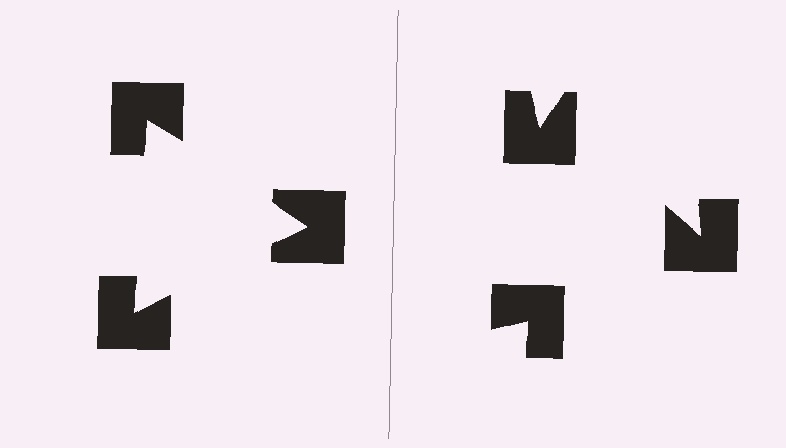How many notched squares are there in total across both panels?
6 — 3 on each side.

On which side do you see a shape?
An illusory triangle appears on the left side. On the right side the wedge cuts are rotated, so no coherent shape forms.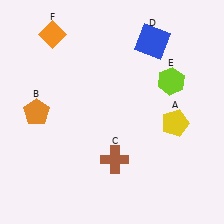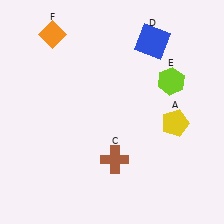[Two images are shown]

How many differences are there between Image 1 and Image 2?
There is 1 difference between the two images.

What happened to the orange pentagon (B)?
The orange pentagon (B) was removed in Image 2. It was in the bottom-left area of Image 1.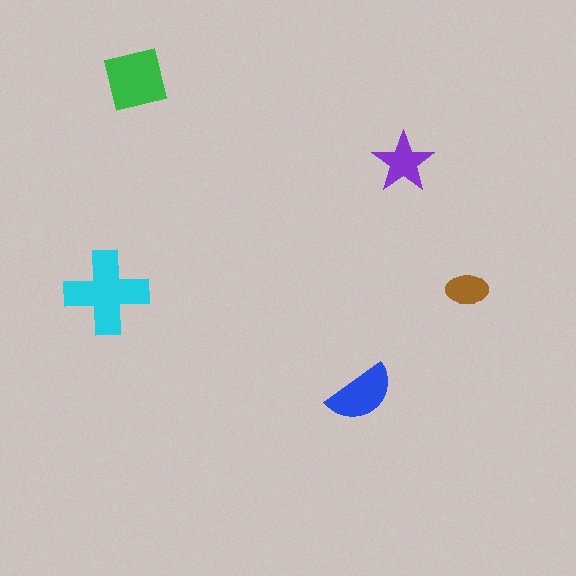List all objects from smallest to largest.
The brown ellipse, the purple star, the blue semicircle, the green square, the cyan cross.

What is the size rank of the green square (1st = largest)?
2nd.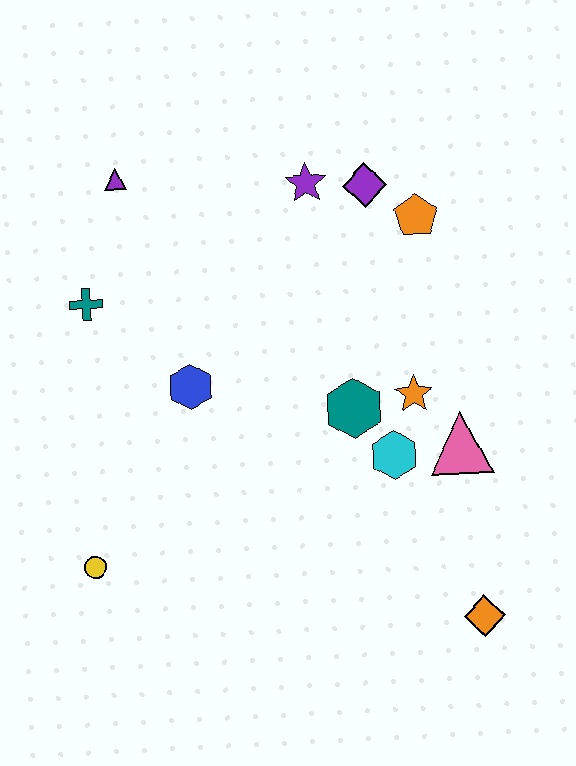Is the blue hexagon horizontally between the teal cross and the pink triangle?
Yes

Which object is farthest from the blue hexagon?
The orange diamond is farthest from the blue hexagon.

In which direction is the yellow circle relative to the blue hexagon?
The yellow circle is below the blue hexagon.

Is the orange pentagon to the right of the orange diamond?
No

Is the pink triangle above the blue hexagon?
No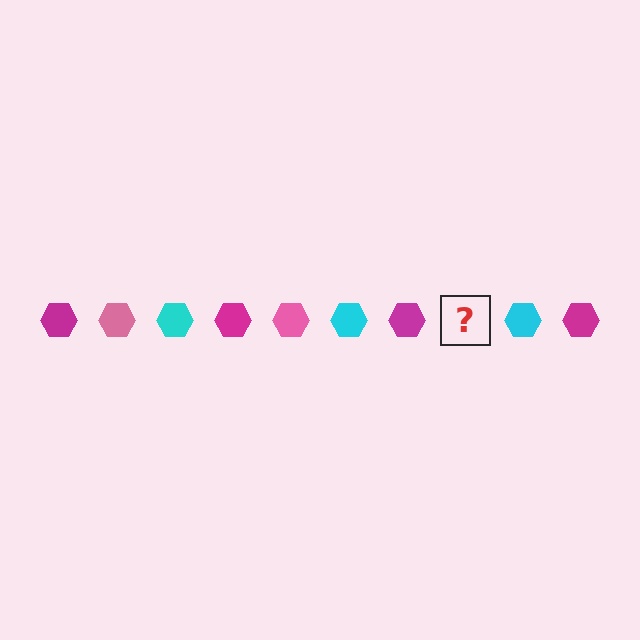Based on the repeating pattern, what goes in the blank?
The blank should be a pink hexagon.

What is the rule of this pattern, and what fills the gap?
The rule is that the pattern cycles through magenta, pink, cyan hexagons. The gap should be filled with a pink hexagon.